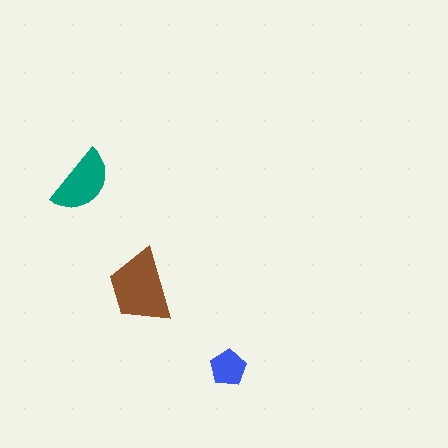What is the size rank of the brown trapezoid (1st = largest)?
1st.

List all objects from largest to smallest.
The brown trapezoid, the teal semicircle, the blue pentagon.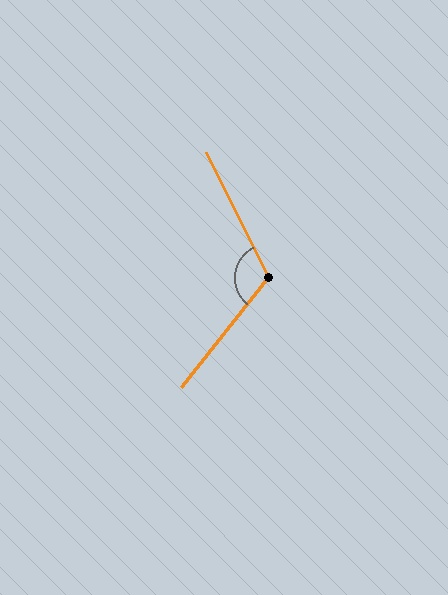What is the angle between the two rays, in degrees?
Approximately 115 degrees.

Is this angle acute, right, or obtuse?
It is obtuse.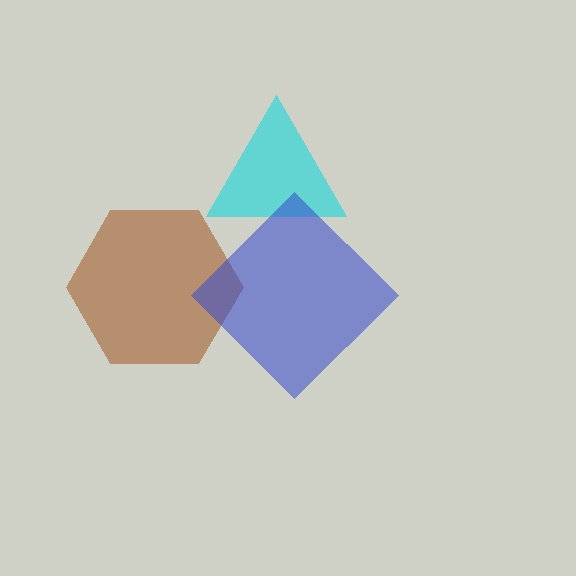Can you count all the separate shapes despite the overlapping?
Yes, there are 3 separate shapes.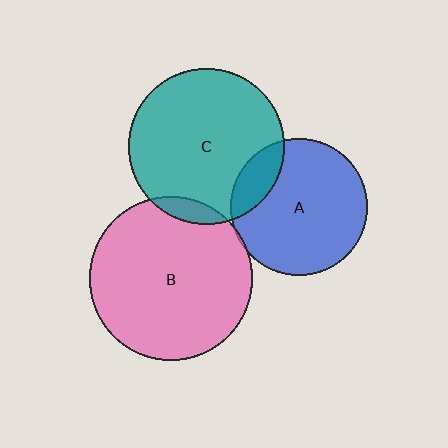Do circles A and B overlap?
Yes.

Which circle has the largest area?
Circle B (pink).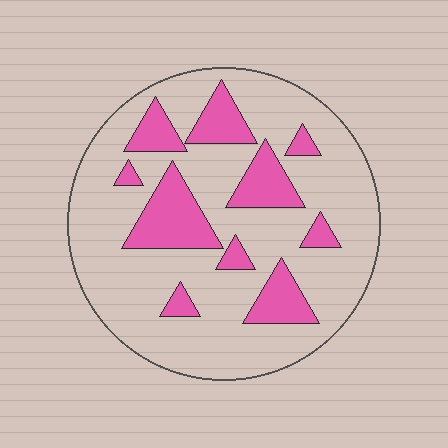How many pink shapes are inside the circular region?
10.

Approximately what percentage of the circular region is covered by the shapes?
Approximately 25%.